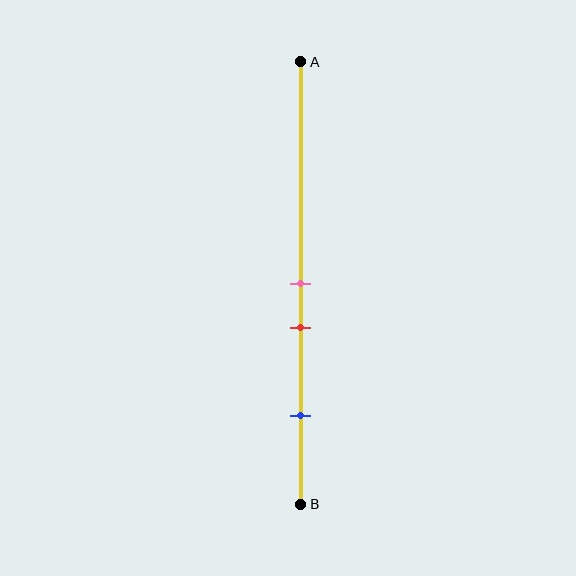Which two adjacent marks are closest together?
The pink and red marks are the closest adjacent pair.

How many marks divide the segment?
There are 3 marks dividing the segment.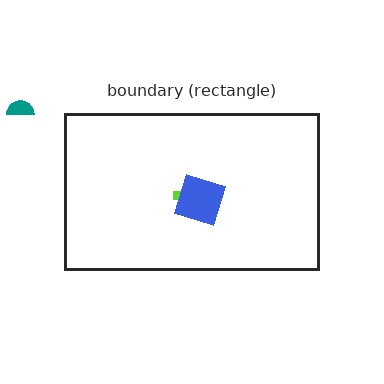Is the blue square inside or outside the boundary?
Inside.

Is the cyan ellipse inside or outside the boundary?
Inside.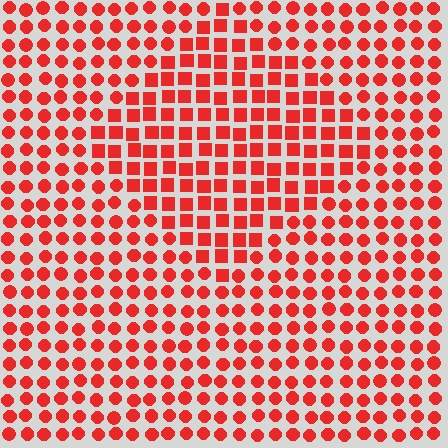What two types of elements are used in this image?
The image uses squares inside the diamond region and circles outside it.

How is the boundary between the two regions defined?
The boundary is defined by a change in element shape: squares inside vs. circles outside. All elements share the same color and spacing.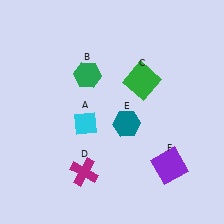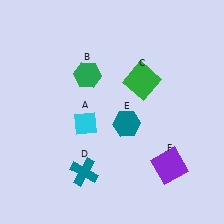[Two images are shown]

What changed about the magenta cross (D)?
In Image 1, D is magenta. In Image 2, it changed to teal.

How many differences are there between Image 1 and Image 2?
There is 1 difference between the two images.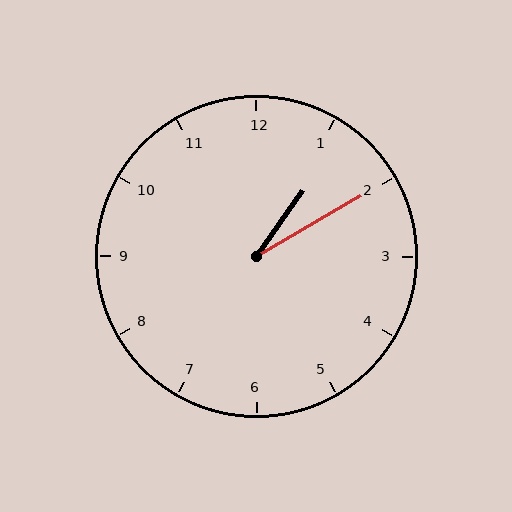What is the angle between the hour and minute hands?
Approximately 25 degrees.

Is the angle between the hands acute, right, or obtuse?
It is acute.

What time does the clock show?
1:10.